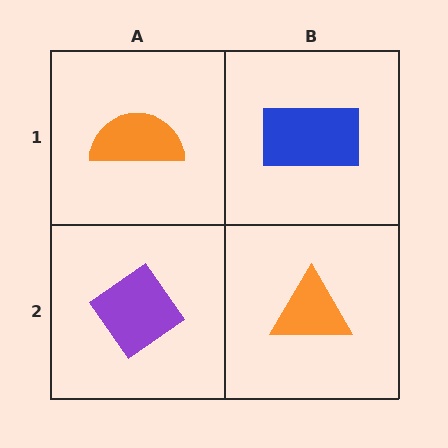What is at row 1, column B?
A blue rectangle.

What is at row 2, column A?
A purple diamond.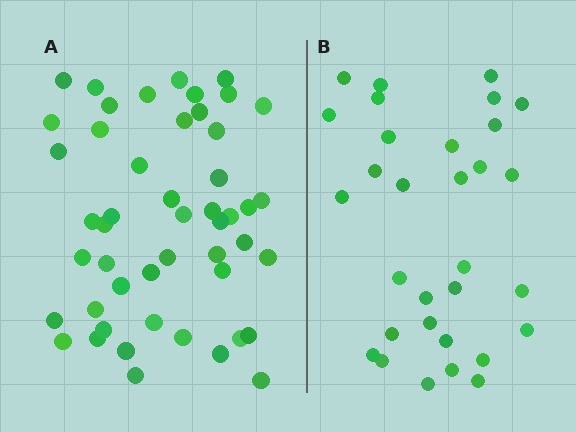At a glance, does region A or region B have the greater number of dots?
Region A (the left region) has more dots.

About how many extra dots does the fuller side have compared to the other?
Region A has approximately 20 more dots than region B.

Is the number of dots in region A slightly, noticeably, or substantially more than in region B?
Region A has substantially more. The ratio is roughly 1.6 to 1.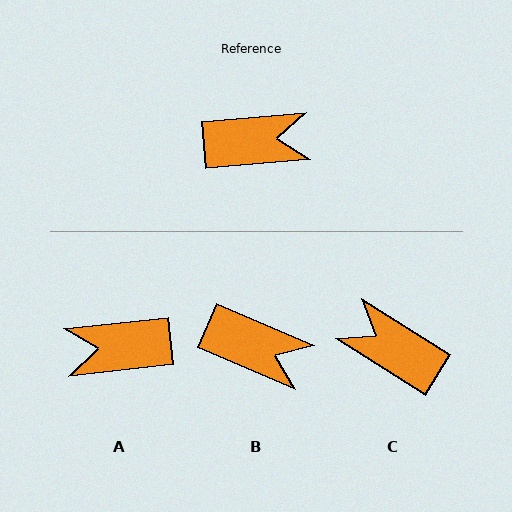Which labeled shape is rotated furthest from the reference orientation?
A, about 179 degrees away.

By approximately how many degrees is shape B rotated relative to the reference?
Approximately 28 degrees clockwise.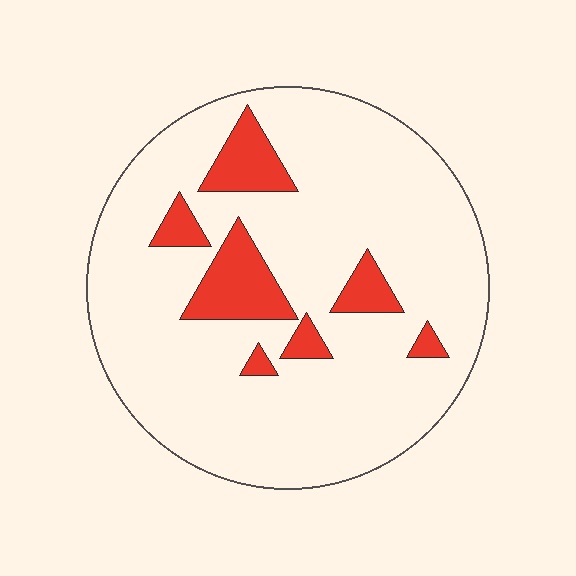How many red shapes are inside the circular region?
7.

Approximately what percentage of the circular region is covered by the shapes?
Approximately 15%.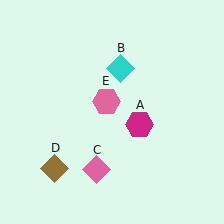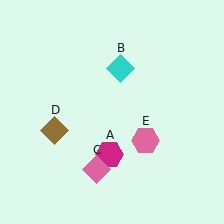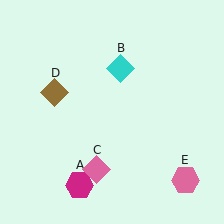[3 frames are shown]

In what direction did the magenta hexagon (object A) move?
The magenta hexagon (object A) moved down and to the left.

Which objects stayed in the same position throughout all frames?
Cyan diamond (object B) and pink diamond (object C) remained stationary.